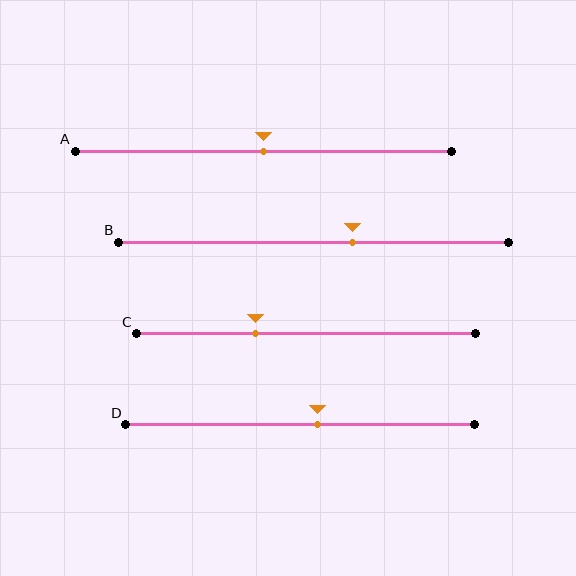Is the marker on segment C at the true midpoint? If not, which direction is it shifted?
No, the marker on segment C is shifted to the left by about 15% of the segment length.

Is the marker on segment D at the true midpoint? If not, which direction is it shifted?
No, the marker on segment D is shifted to the right by about 5% of the segment length.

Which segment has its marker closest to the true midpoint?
Segment A has its marker closest to the true midpoint.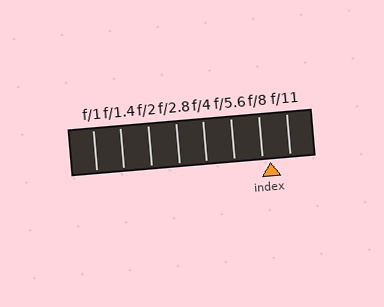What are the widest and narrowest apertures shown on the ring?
The widest aperture shown is f/1 and the narrowest is f/11.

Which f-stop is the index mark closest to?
The index mark is closest to f/8.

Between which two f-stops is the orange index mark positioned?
The index mark is between f/8 and f/11.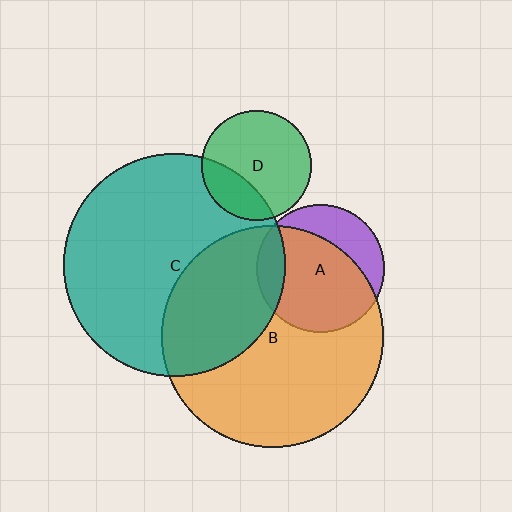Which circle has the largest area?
Circle C (teal).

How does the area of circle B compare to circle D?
Approximately 4.1 times.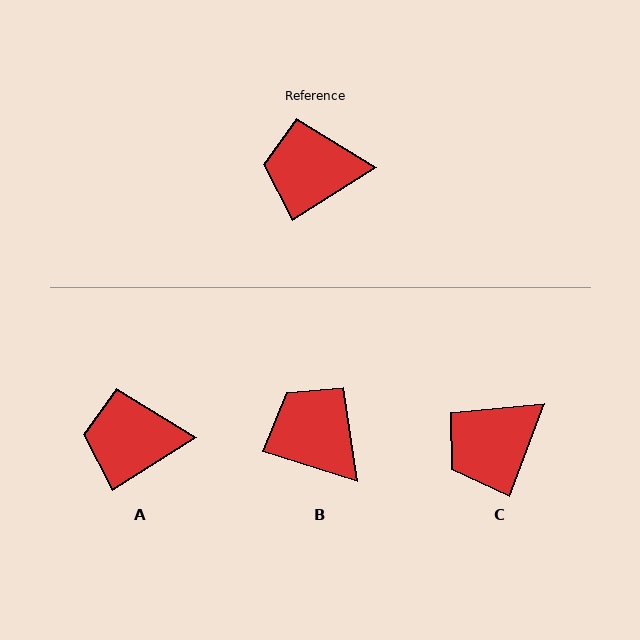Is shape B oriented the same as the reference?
No, it is off by about 50 degrees.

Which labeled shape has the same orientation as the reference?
A.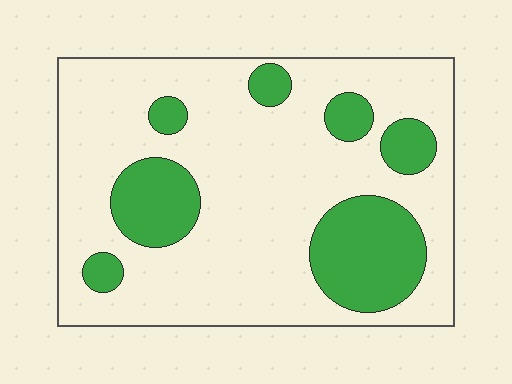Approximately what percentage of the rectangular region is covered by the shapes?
Approximately 25%.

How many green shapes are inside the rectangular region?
7.